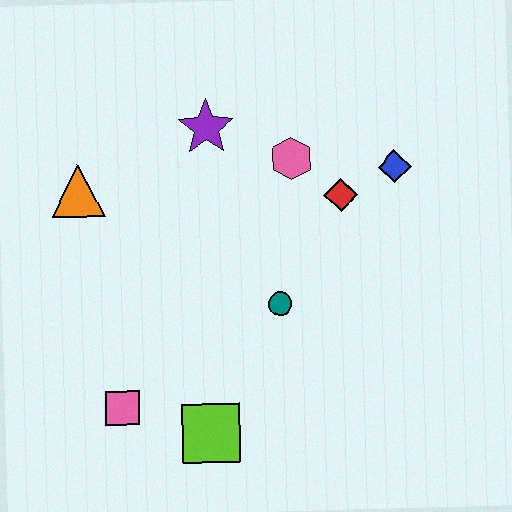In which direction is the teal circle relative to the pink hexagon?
The teal circle is below the pink hexagon.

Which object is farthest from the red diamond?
The pink square is farthest from the red diamond.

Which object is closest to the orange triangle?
The purple star is closest to the orange triangle.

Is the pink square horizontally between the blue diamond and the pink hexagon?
No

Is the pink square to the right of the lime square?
No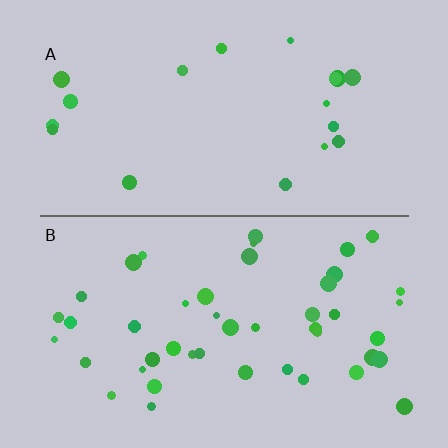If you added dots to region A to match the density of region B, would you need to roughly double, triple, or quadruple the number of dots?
Approximately double.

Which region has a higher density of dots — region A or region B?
B (the bottom).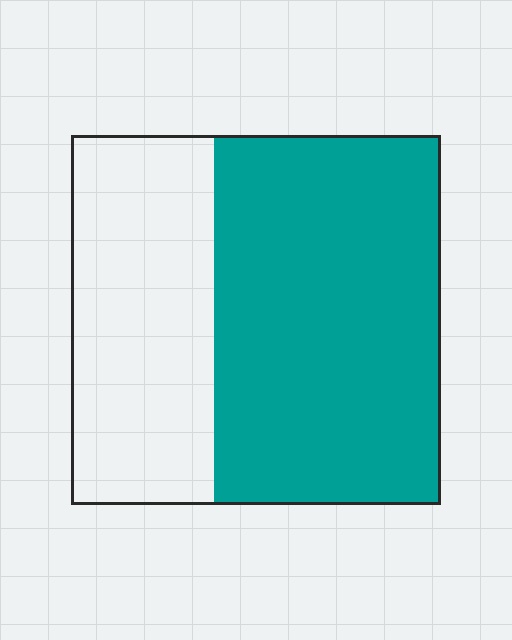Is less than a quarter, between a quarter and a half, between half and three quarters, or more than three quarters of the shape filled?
Between half and three quarters.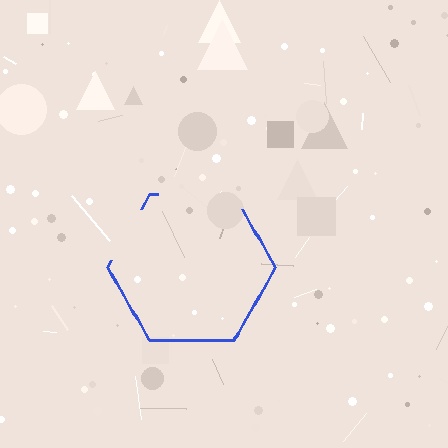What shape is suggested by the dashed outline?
The dashed outline suggests a hexagon.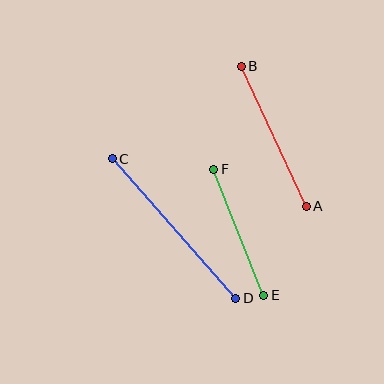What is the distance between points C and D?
The distance is approximately 186 pixels.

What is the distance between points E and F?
The distance is approximately 135 pixels.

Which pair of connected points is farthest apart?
Points C and D are farthest apart.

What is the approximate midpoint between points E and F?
The midpoint is at approximately (239, 232) pixels.